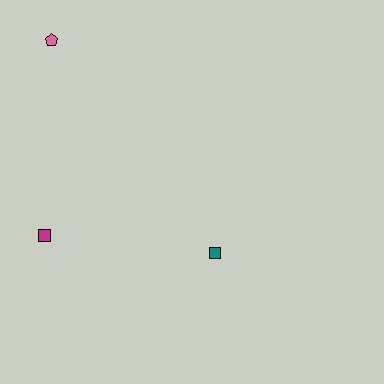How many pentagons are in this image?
There is 1 pentagon.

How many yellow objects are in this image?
There are no yellow objects.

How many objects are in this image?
There are 3 objects.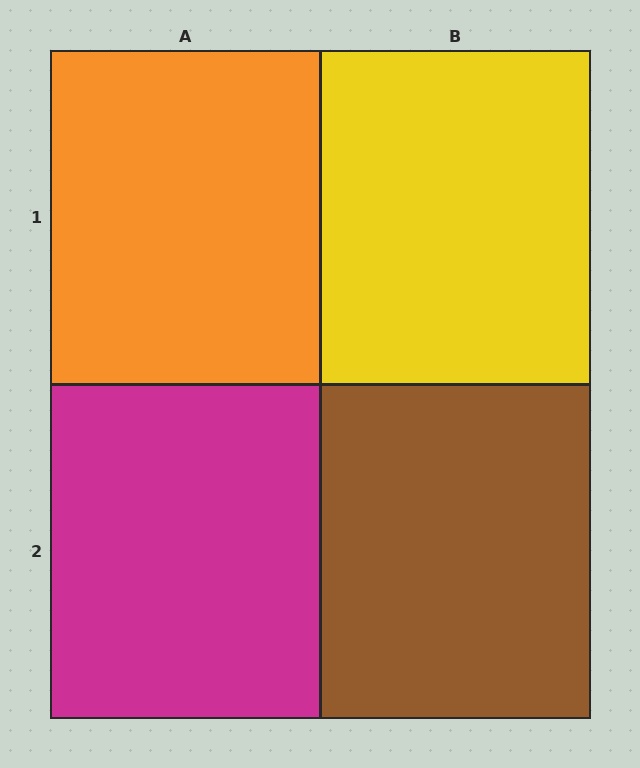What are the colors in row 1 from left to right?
Orange, yellow.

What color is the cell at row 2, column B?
Brown.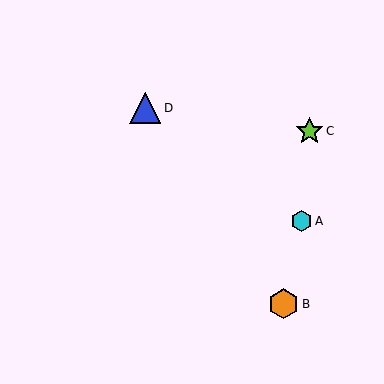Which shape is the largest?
The blue triangle (labeled D) is the largest.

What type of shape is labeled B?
Shape B is an orange hexagon.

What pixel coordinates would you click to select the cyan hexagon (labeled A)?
Click at (301, 221) to select the cyan hexagon A.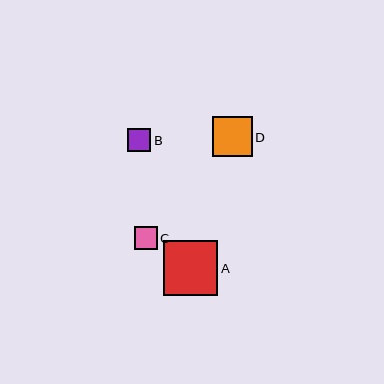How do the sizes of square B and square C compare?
Square B and square C are approximately the same size.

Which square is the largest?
Square A is the largest with a size of approximately 55 pixels.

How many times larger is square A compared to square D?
Square A is approximately 1.4 times the size of square D.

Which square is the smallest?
Square C is the smallest with a size of approximately 22 pixels.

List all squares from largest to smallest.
From largest to smallest: A, D, B, C.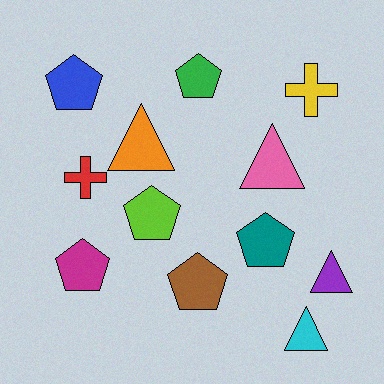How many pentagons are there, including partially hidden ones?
There are 6 pentagons.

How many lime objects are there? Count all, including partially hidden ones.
There is 1 lime object.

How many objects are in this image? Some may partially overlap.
There are 12 objects.